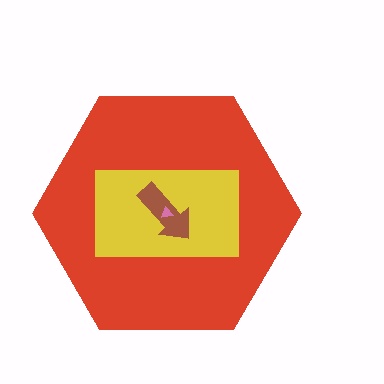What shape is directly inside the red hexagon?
The yellow rectangle.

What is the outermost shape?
The red hexagon.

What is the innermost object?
The pink triangle.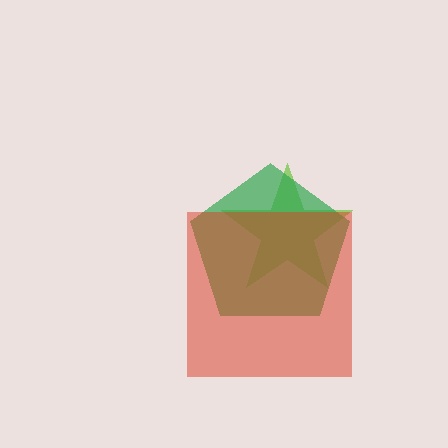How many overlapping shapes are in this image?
There are 3 overlapping shapes in the image.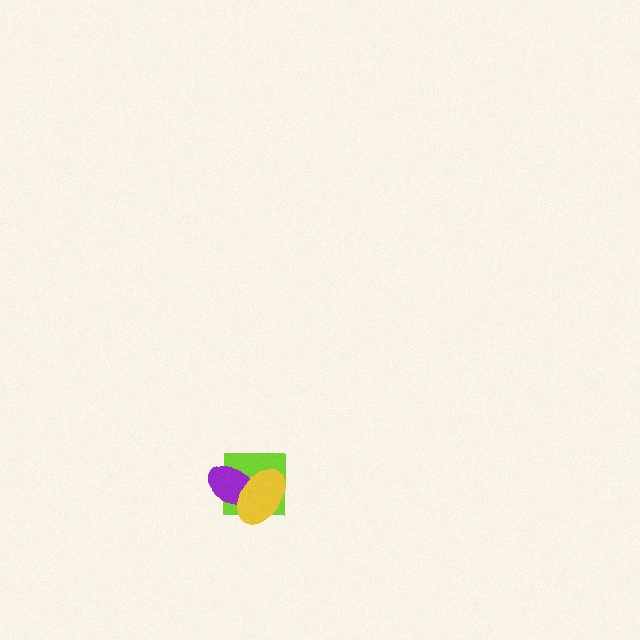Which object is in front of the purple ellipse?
The yellow ellipse is in front of the purple ellipse.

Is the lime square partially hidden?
Yes, it is partially covered by another shape.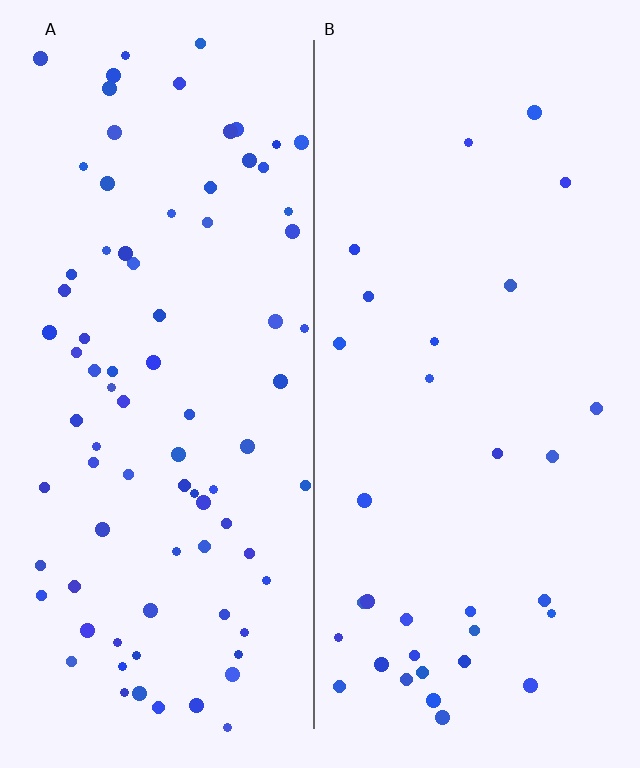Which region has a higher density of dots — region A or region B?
A (the left).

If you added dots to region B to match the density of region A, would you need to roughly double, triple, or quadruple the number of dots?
Approximately triple.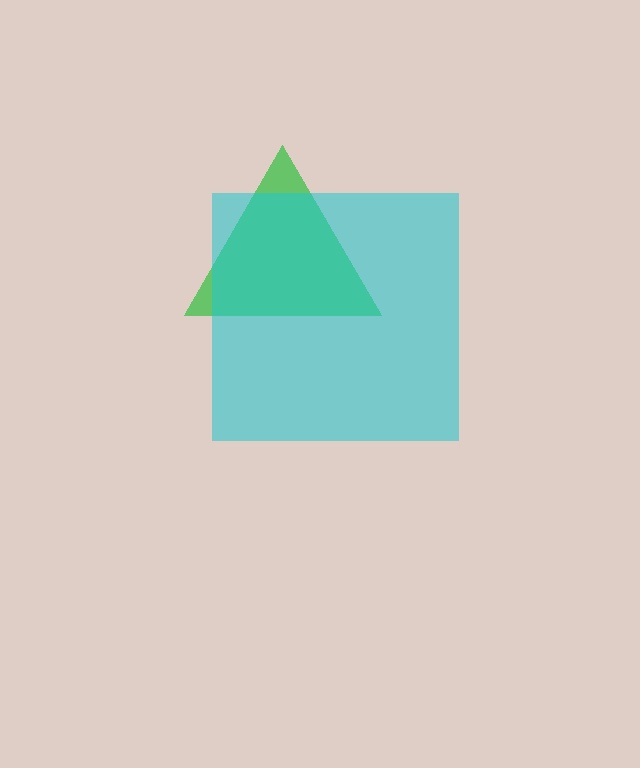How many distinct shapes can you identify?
There are 2 distinct shapes: a green triangle, a cyan square.